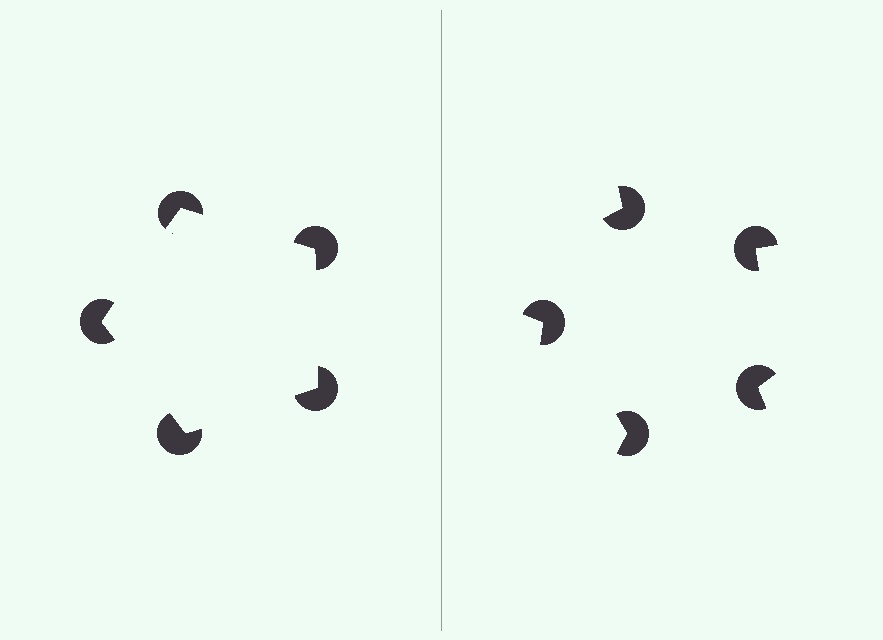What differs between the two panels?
The pac-man discs are positioned identically on both sides; only the wedge orientations differ. On the left they align to a pentagon; on the right they are misaligned.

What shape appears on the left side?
An illusory pentagon.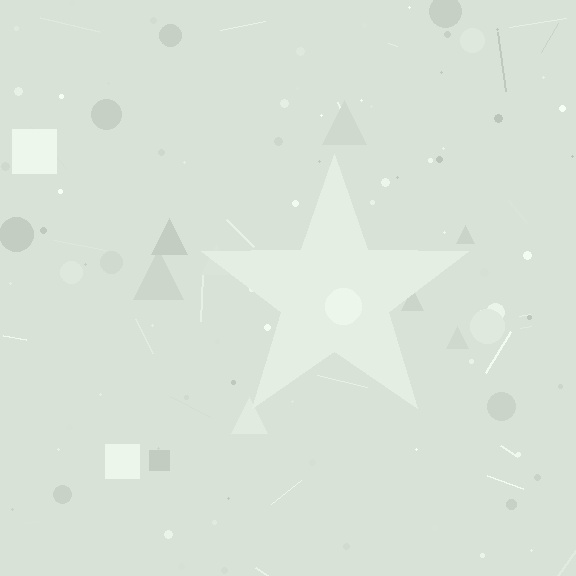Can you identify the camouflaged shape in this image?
The camouflaged shape is a star.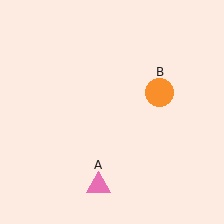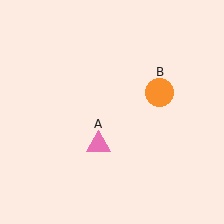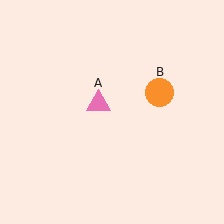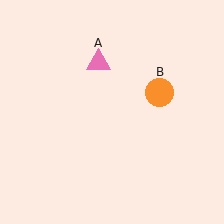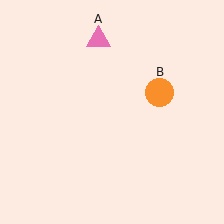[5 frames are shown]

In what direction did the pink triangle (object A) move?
The pink triangle (object A) moved up.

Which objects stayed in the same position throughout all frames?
Orange circle (object B) remained stationary.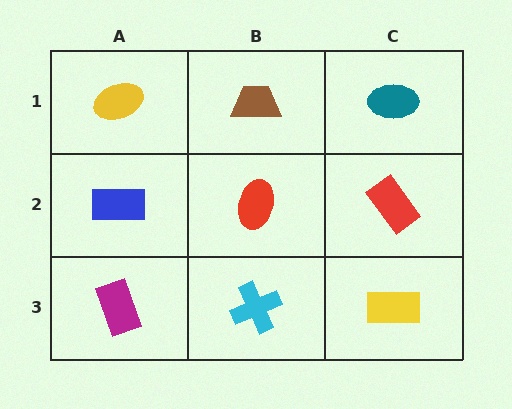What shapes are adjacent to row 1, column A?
A blue rectangle (row 2, column A), a brown trapezoid (row 1, column B).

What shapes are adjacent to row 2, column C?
A teal ellipse (row 1, column C), a yellow rectangle (row 3, column C), a red ellipse (row 2, column B).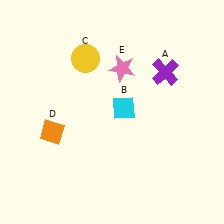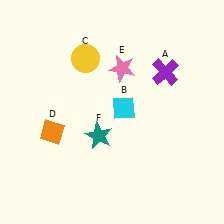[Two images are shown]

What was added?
A teal star (F) was added in Image 2.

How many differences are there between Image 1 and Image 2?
There is 1 difference between the two images.